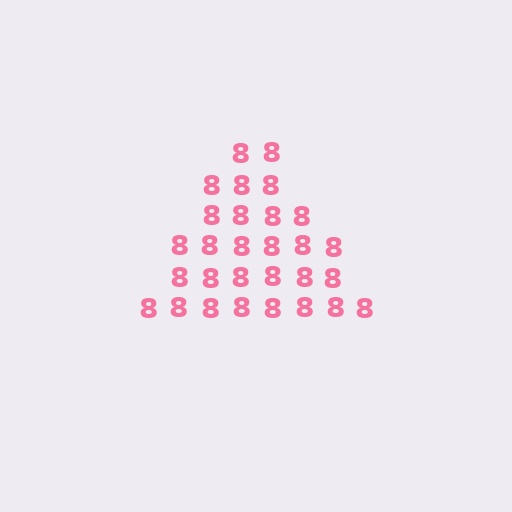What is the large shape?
The large shape is a triangle.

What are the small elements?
The small elements are digit 8's.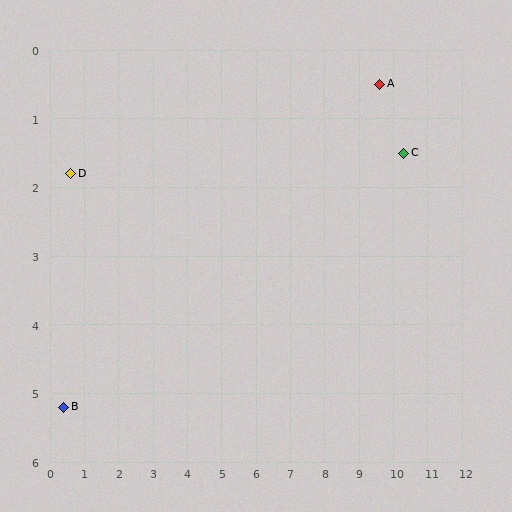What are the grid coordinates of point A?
Point A is at approximately (9.6, 0.5).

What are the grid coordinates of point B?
Point B is at approximately (0.4, 5.2).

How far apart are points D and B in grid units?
Points D and B are about 3.4 grid units apart.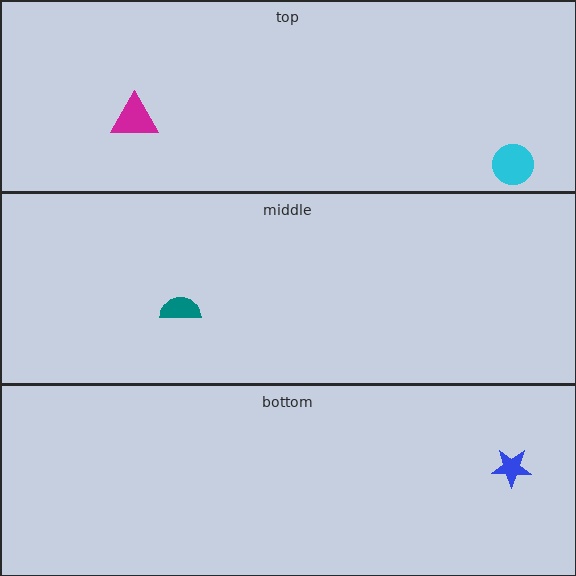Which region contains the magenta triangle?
The top region.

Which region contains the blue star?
The bottom region.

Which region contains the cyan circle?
The top region.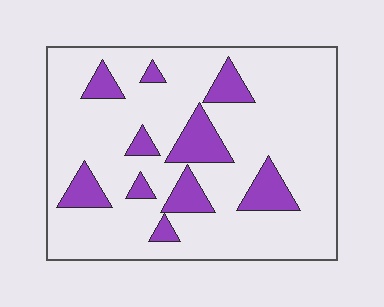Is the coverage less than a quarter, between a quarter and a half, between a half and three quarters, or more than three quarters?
Less than a quarter.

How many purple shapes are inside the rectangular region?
10.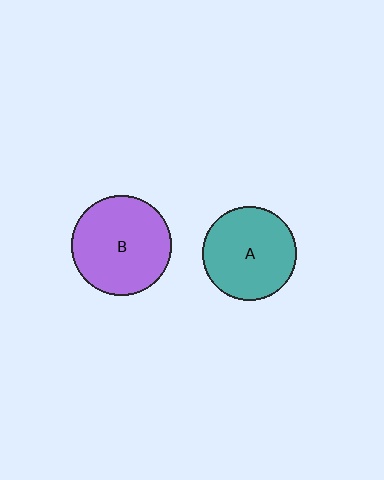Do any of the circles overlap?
No, none of the circles overlap.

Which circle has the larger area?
Circle B (purple).